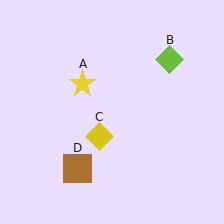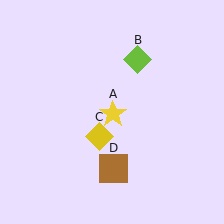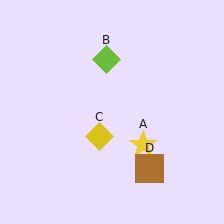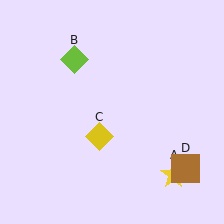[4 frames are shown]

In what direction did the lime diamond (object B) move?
The lime diamond (object B) moved left.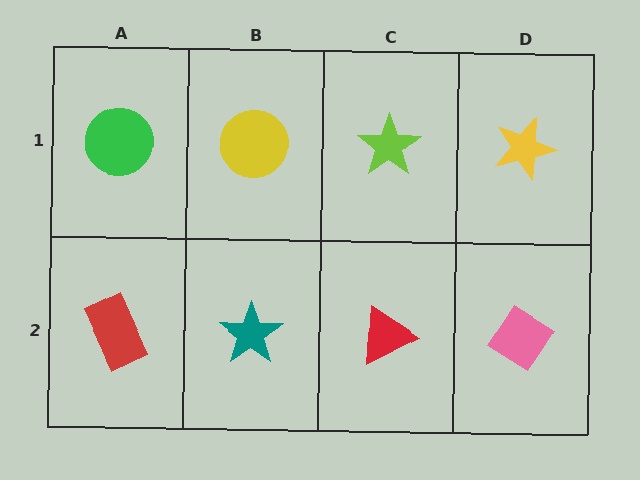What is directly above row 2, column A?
A green circle.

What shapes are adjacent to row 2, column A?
A green circle (row 1, column A), a teal star (row 2, column B).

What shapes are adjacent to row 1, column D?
A pink diamond (row 2, column D), a lime star (row 1, column C).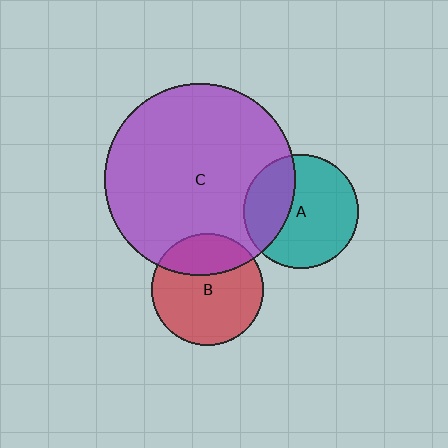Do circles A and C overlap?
Yes.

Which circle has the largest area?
Circle C (purple).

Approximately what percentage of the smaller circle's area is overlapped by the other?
Approximately 35%.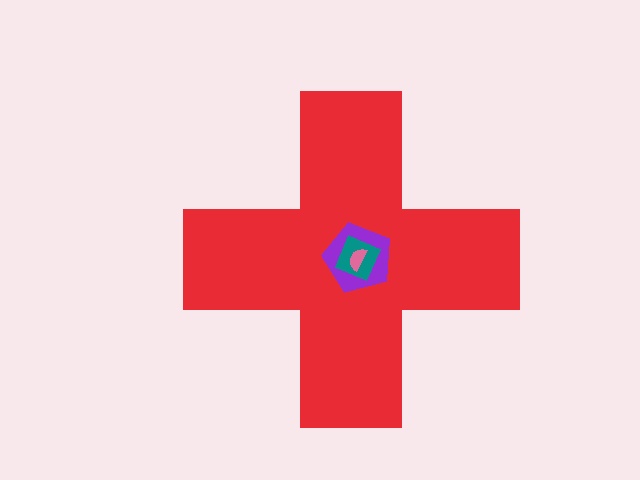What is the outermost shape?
The red cross.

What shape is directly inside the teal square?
The pink semicircle.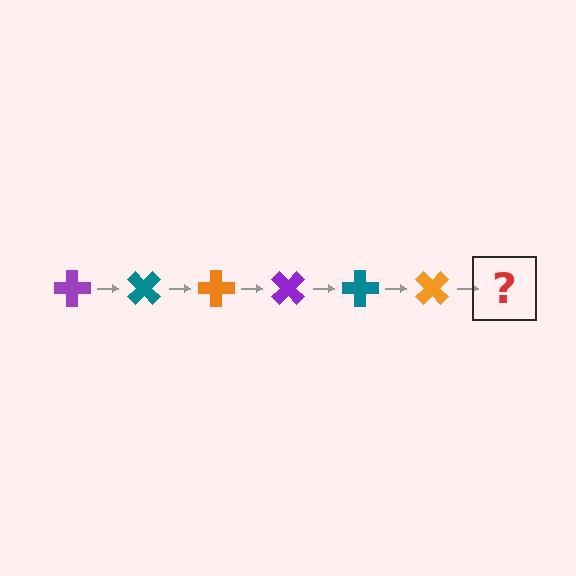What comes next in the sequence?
The next element should be a purple cross, rotated 270 degrees from the start.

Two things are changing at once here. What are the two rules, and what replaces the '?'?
The two rules are that it rotates 45 degrees each step and the color cycles through purple, teal, and orange. The '?' should be a purple cross, rotated 270 degrees from the start.